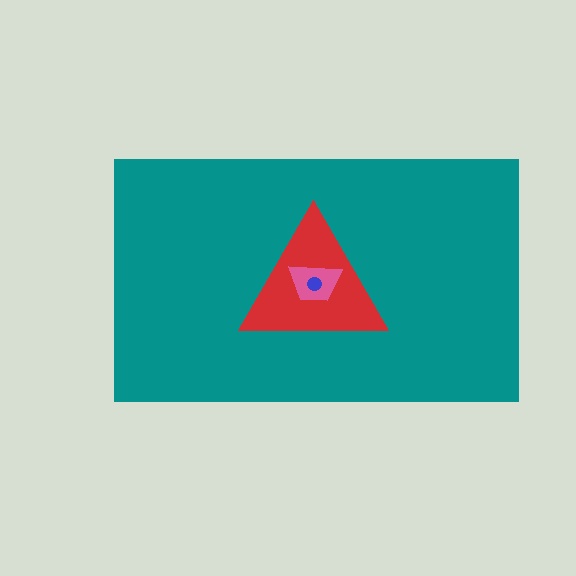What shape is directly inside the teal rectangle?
The red triangle.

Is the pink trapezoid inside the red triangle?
Yes.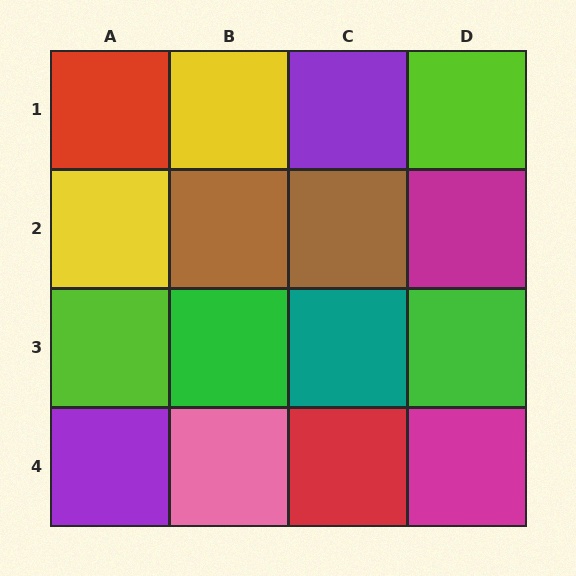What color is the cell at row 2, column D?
Magenta.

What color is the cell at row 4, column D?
Magenta.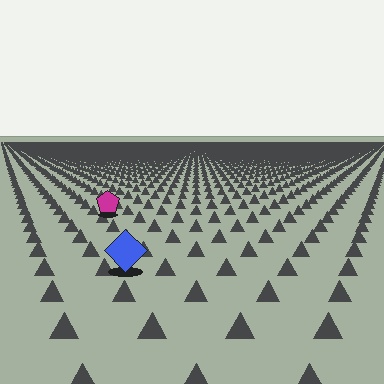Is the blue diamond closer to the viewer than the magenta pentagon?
Yes. The blue diamond is closer — you can tell from the texture gradient: the ground texture is coarser near it.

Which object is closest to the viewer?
The blue diamond is closest. The texture marks near it are larger and more spread out.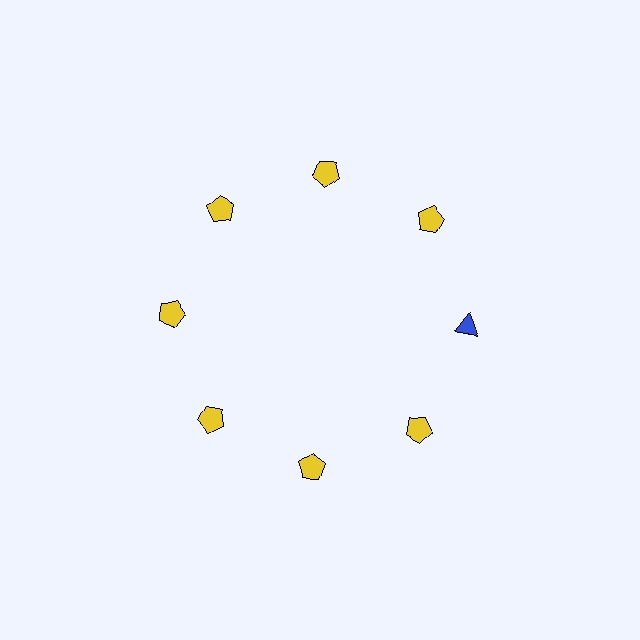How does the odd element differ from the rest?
It differs in both color (blue instead of yellow) and shape (triangle instead of pentagon).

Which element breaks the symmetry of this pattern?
The blue triangle at roughly the 3 o'clock position breaks the symmetry. All other shapes are yellow pentagons.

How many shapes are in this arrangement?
There are 8 shapes arranged in a ring pattern.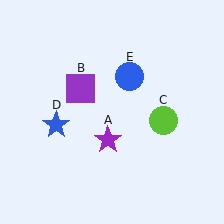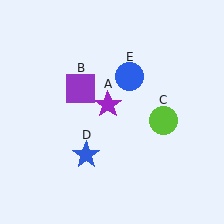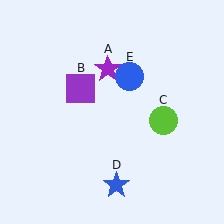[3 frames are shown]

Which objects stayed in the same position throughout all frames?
Purple square (object B) and lime circle (object C) and blue circle (object E) remained stationary.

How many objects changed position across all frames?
2 objects changed position: purple star (object A), blue star (object D).